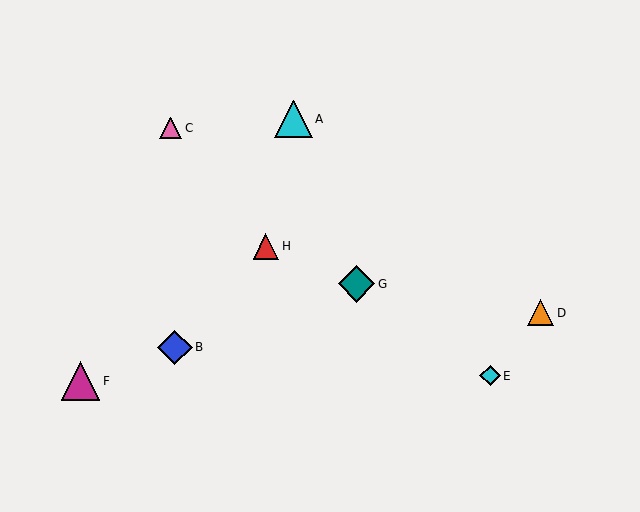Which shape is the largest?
The magenta triangle (labeled F) is the largest.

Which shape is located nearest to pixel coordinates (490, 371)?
The cyan diamond (labeled E) at (490, 376) is nearest to that location.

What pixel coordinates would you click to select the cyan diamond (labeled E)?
Click at (490, 376) to select the cyan diamond E.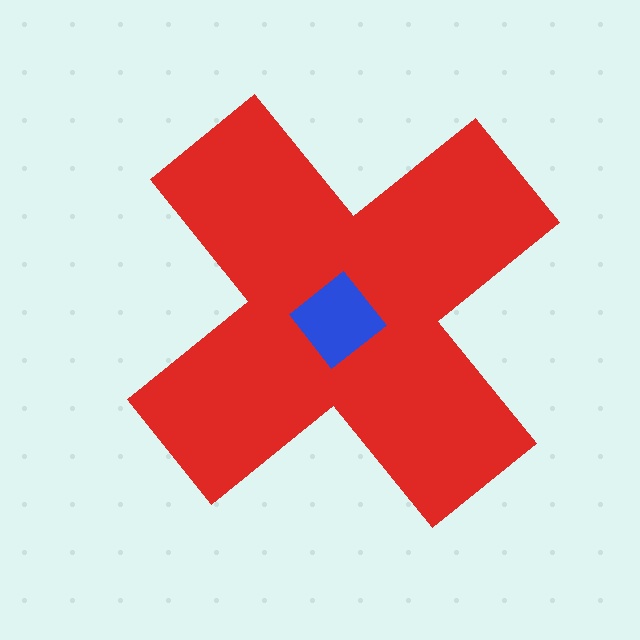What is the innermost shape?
The blue diamond.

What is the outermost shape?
The red cross.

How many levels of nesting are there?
2.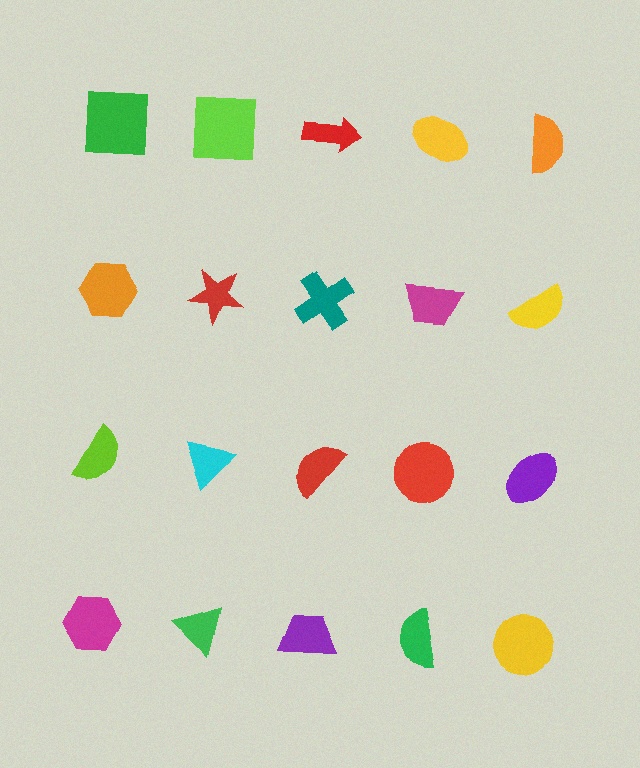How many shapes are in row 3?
5 shapes.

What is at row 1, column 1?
A green square.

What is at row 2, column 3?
A teal cross.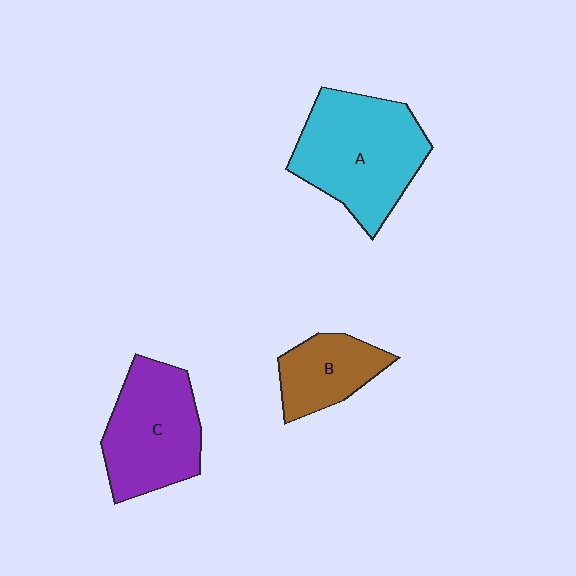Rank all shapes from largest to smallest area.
From largest to smallest: A (cyan), C (purple), B (brown).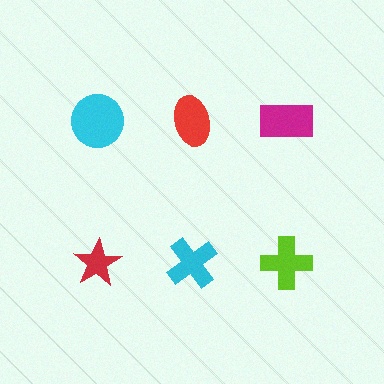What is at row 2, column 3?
A lime cross.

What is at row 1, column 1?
A cyan circle.